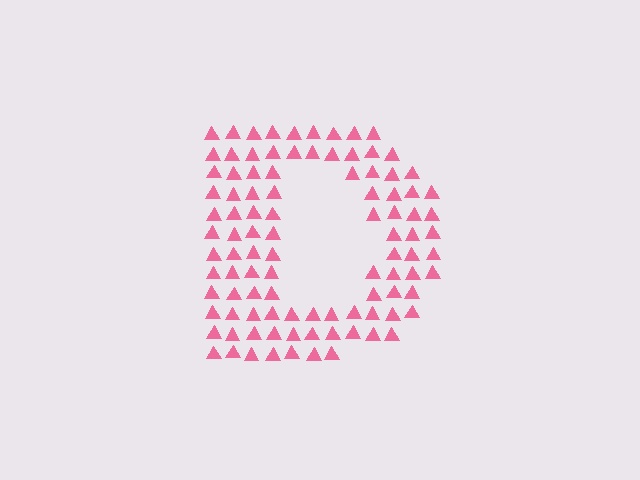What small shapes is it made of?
It is made of small triangles.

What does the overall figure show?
The overall figure shows the letter D.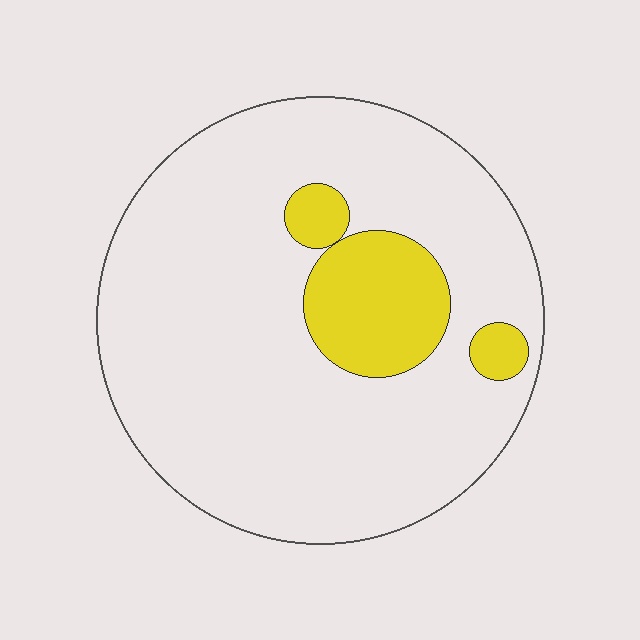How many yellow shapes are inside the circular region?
3.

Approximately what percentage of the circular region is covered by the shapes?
Approximately 15%.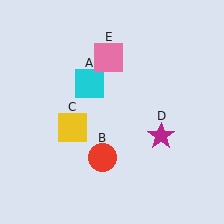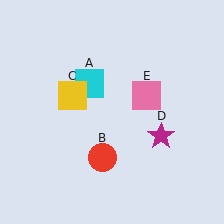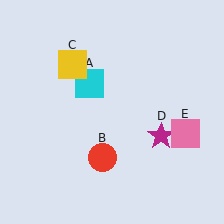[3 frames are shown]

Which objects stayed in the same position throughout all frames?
Cyan square (object A) and red circle (object B) and magenta star (object D) remained stationary.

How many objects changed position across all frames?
2 objects changed position: yellow square (object C), pink square (object E).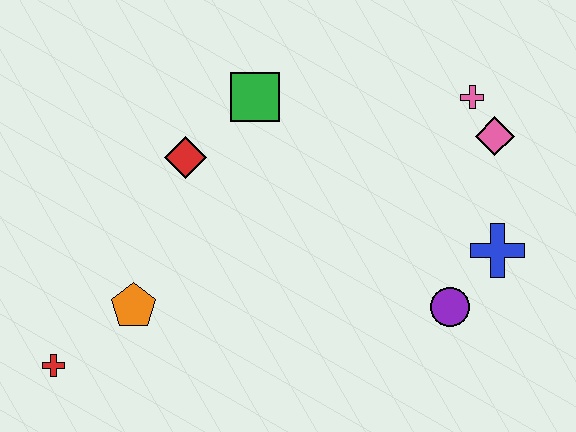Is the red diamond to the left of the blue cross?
Yes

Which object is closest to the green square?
The red diamond is closest to the green square.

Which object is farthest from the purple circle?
The red cross is farthest from the purple circle.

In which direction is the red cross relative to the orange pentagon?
The red cross is to the left of the orange pentagon.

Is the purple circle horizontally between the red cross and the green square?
No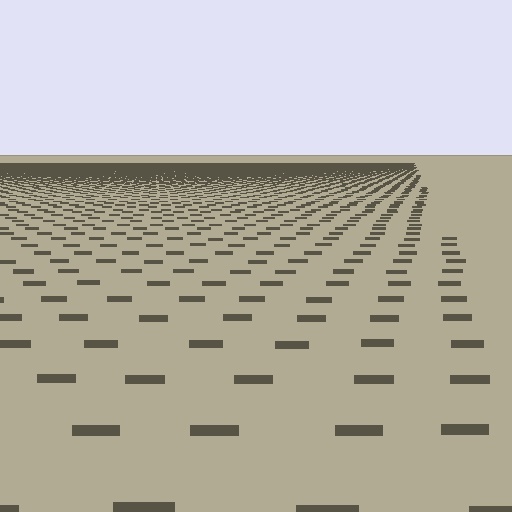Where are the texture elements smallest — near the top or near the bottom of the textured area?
Near the top.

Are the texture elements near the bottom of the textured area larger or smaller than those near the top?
Larger. Near the bottom, elements are closer to the viewer and appear at a bigger on-screen size.